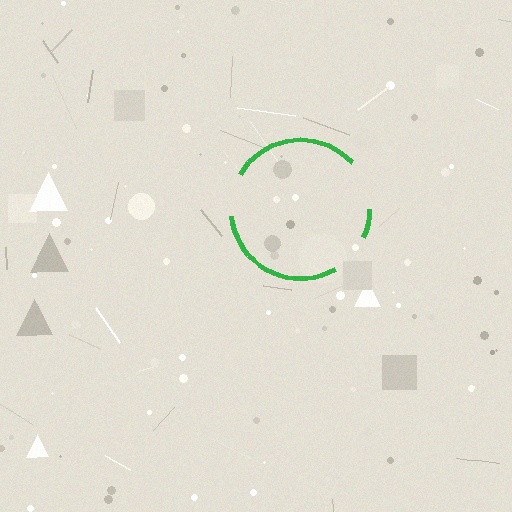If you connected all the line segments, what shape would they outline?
They would outline a circle.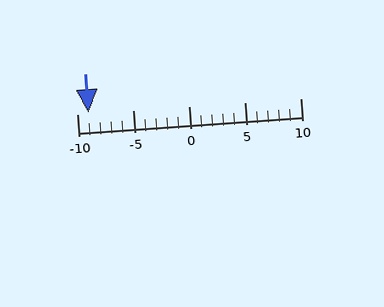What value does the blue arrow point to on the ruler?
The blue arrow points to approximately -9.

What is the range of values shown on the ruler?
The ruler shows values from -10 to 10.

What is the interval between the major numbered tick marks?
The major tick marks are spaced 5 units apart.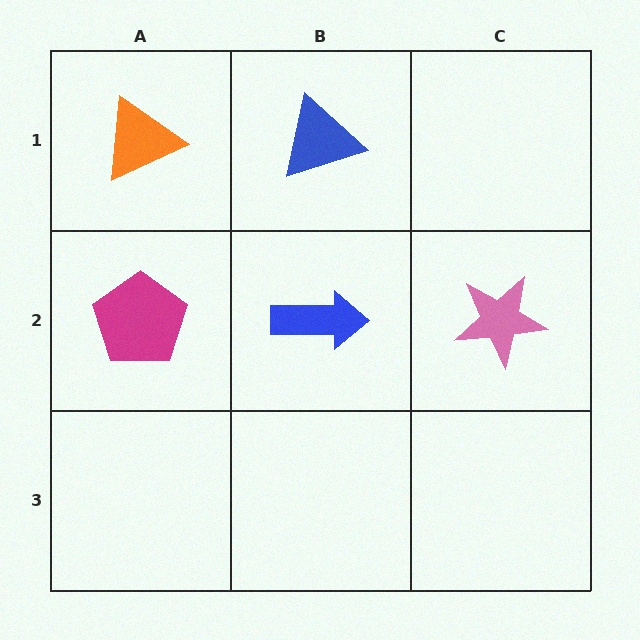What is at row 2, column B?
A blue arrow.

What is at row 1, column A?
An orange triangle.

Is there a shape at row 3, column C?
No, that cell is empty.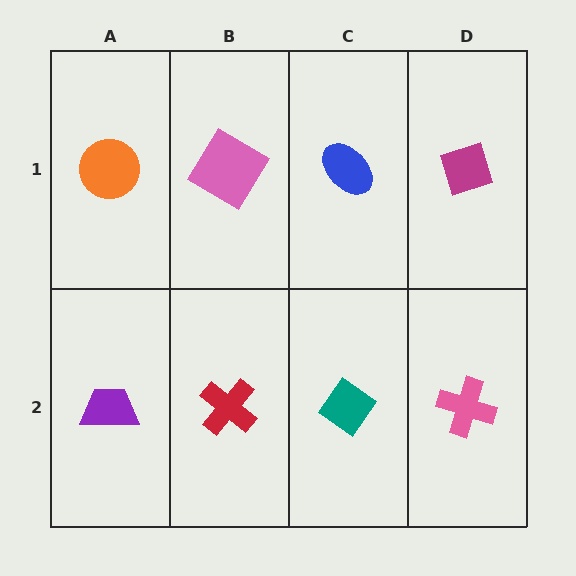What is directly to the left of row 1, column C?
A pink diamond.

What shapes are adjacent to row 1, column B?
A red cross (row 2, column B), an orange circle (row 1, column A), a blue ellipse (row 1, column C).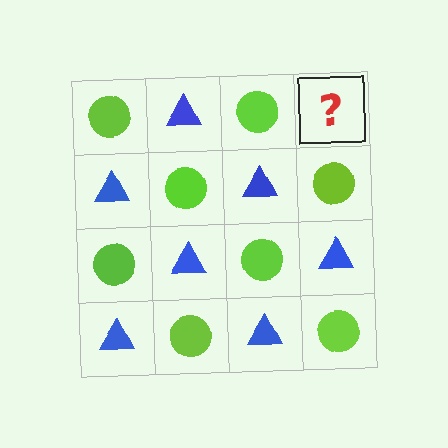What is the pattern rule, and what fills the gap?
The rule is that it alternates lime circle and blue triangle in a checkerboard pattern. The gap should be filled with a blue triangle.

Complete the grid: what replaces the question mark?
The question mark should be replaced with a blue triangle.